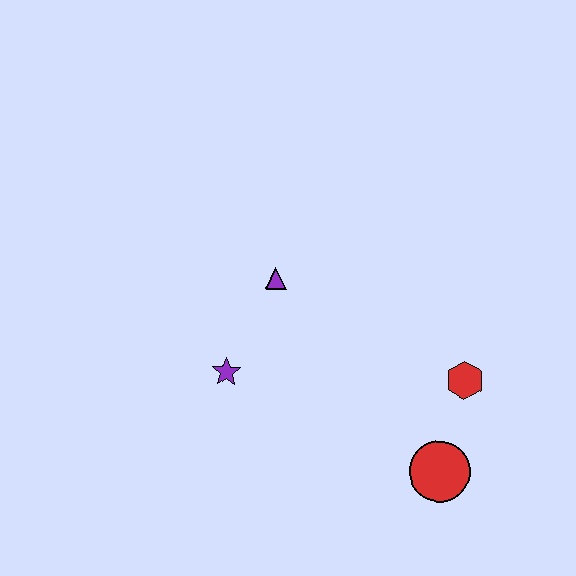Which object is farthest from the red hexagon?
The purple star is farthest from the red hexagon.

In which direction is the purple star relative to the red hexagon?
The purple star is to the left of the red hexagon.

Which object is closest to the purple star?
The purple triangle is closest to the purple star.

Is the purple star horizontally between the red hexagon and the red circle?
No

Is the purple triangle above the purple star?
Yes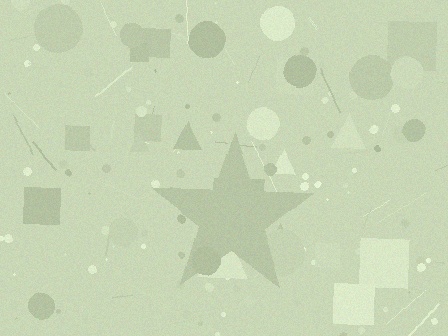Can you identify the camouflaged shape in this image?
The camouflaged shape is a star.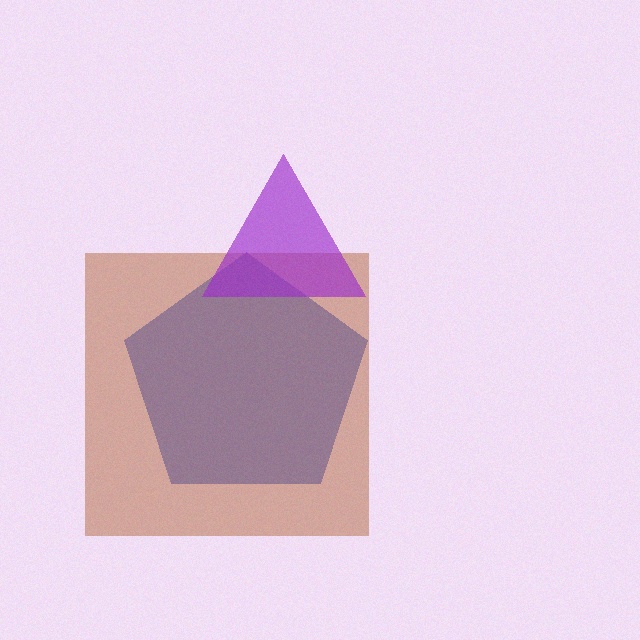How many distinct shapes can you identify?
There are 3 distinct shapes: a blue pentagon, a brown square, a purple triangle.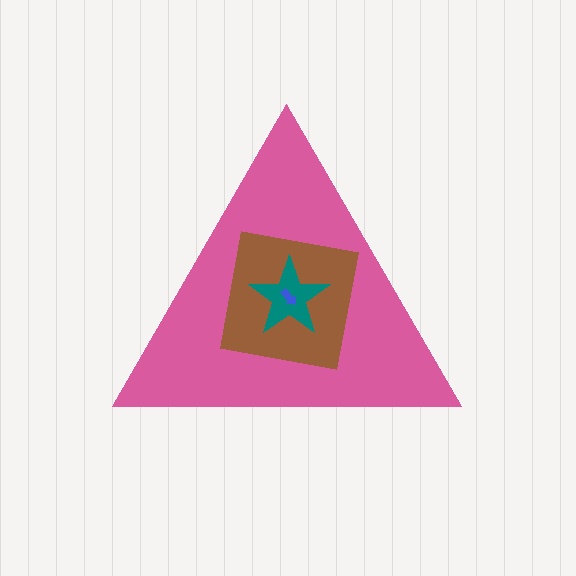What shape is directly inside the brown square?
The teal star.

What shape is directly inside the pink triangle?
The brown square.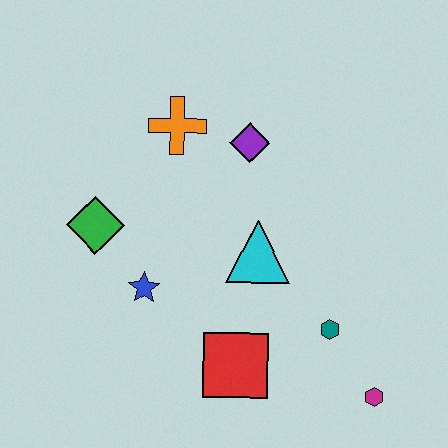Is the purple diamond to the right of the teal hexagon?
No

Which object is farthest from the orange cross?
The magenta hexagon is farthest from the orange cross.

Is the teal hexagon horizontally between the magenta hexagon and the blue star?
Yes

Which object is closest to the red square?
The teal hexagon is closest to the red square.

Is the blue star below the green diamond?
Yes